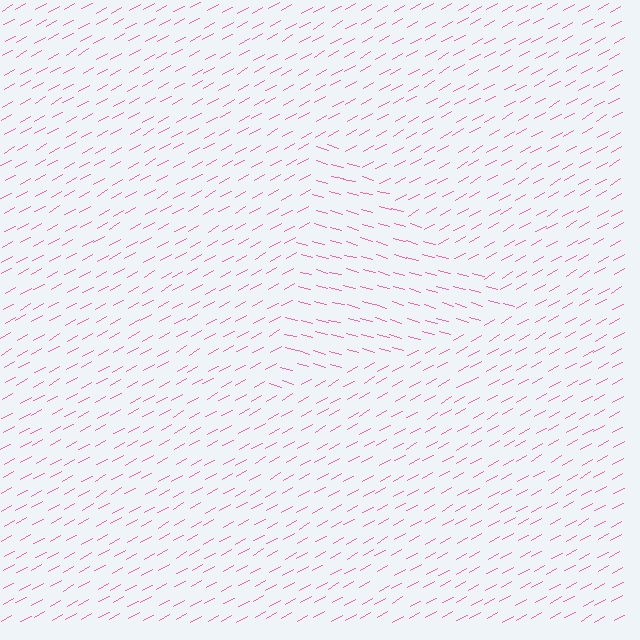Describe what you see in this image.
The image is filled with small pink line segments. A triangle region in the image has lines oriented differently from the surrounding lines, creating a visible texture boundary.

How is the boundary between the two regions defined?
The boundary is defined purely by a change in line orientation (approximately 45 degrees difference). All lines are the same color and thickness.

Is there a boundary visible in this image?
Yes, there is a texture boundary formed by a change in line orientation.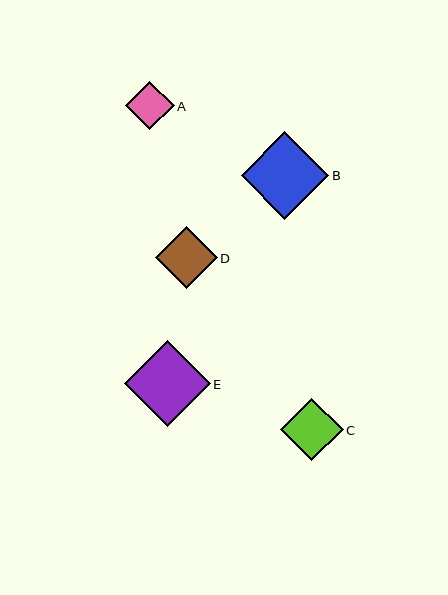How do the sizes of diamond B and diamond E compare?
Diamond B and diamond E are approximately the same size.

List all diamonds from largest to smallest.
From largest to smallest: B, E, C, D, A.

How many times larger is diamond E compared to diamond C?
Diamond E is approximately 1.4 times the size of diamond C.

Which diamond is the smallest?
Diamond A is the smallest with a size of approximately 49 pixels.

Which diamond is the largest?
Diamond B is the largest with a size of approximately 88 pixels.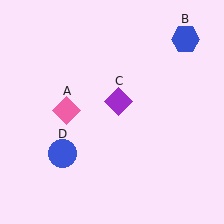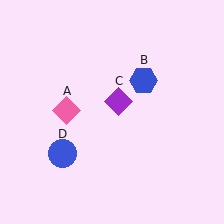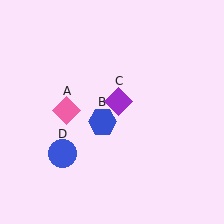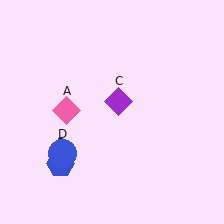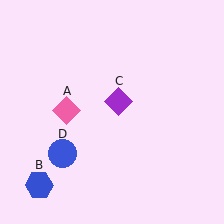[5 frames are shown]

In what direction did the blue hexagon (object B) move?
The blue hexagon (object B) moved down and to the left.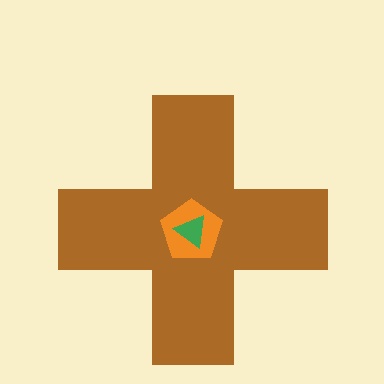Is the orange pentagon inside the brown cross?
Yes.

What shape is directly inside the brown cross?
The orange pentagon.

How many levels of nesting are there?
3.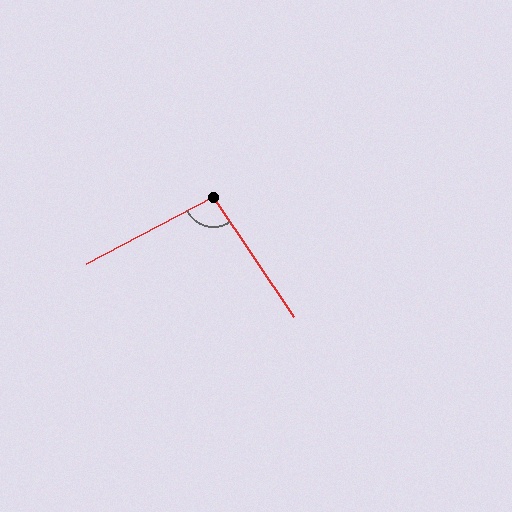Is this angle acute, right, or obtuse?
It is obtuse.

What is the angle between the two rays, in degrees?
Approximately 96 degrees.